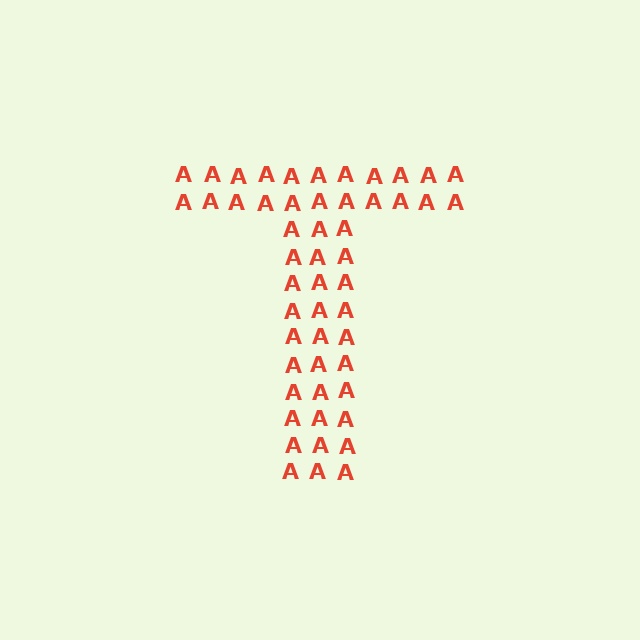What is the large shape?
The large shape is the letter T.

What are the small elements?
The small elements are letter A's.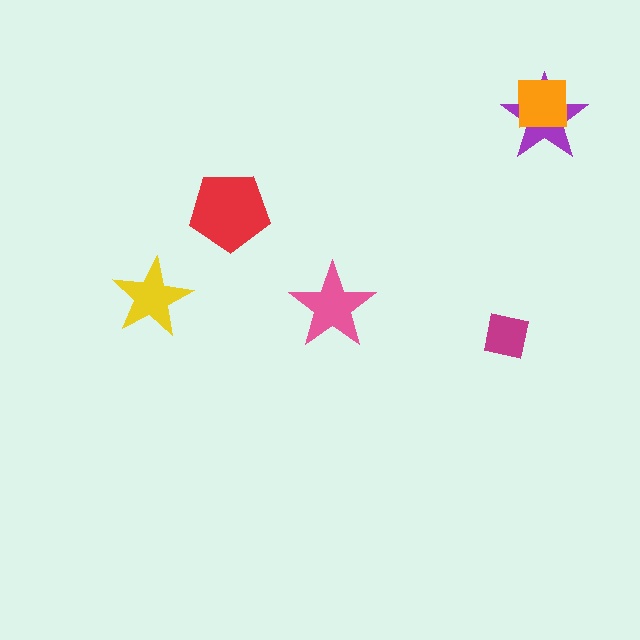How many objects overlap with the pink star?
0 objects overlap with the pink star.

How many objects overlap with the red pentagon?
0 objects overlap with the red pentagon.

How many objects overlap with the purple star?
1 object overlaps with the purple star.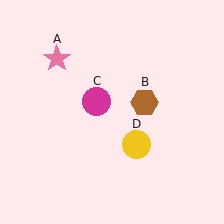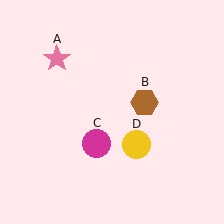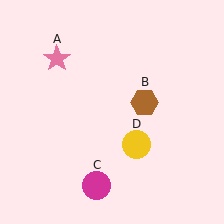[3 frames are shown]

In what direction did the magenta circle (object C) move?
The magenta circle (object C) moved down.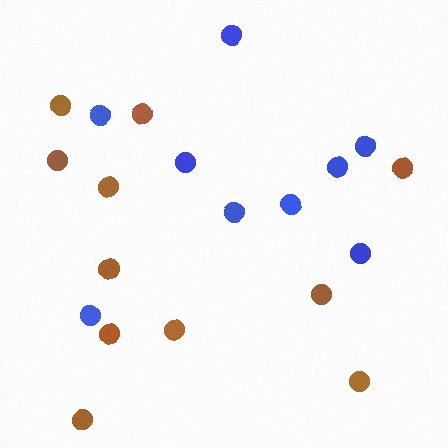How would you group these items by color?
There are 2 groups: one group of brown circles (11) and one group of blue circles (9).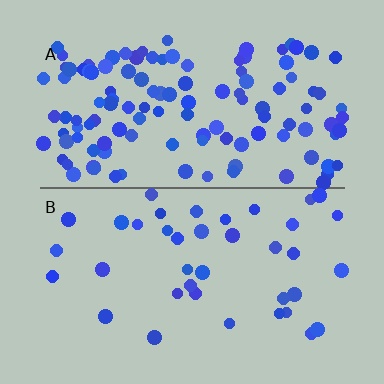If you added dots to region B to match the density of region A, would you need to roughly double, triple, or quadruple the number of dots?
Approximately triple.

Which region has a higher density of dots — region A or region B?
A (the top).